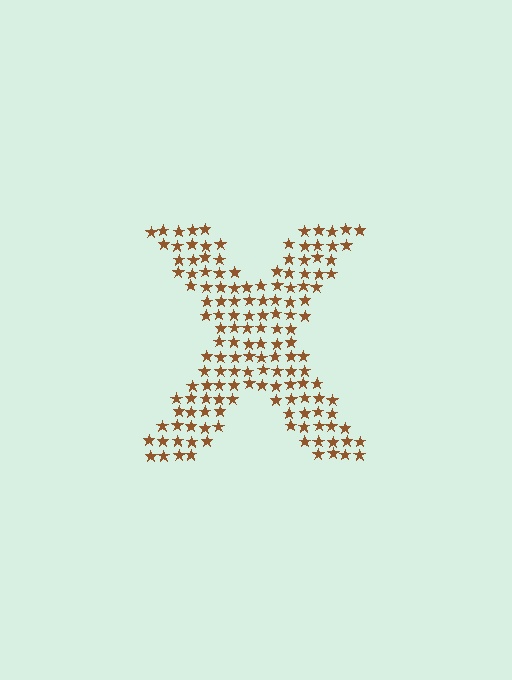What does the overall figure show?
The overall figure shows the letter X.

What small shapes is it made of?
It is made of small stars.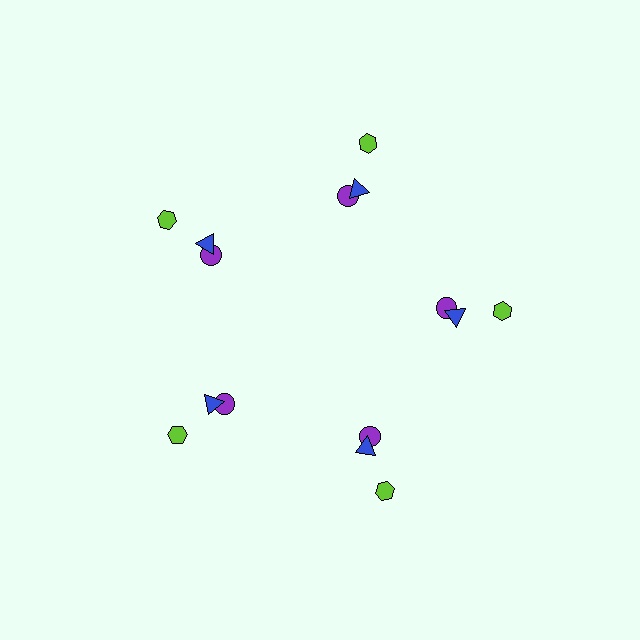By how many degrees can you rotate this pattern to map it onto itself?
The pattern maps onto itself every 72 degrees of rotation.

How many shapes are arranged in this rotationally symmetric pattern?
There are 15 shapes, arranged in 5 groups of 3.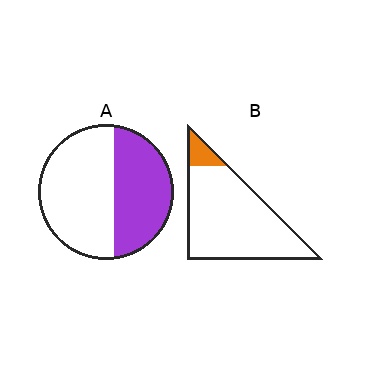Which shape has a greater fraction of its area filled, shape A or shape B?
Shape A.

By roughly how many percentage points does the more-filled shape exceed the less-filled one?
By roughly 35 percentage points (A over B).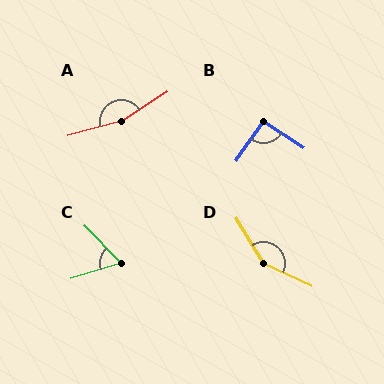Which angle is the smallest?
C, at approximately 63 degrees.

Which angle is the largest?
A, at approximately 162 degrees.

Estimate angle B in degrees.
Approximately 92 degrees.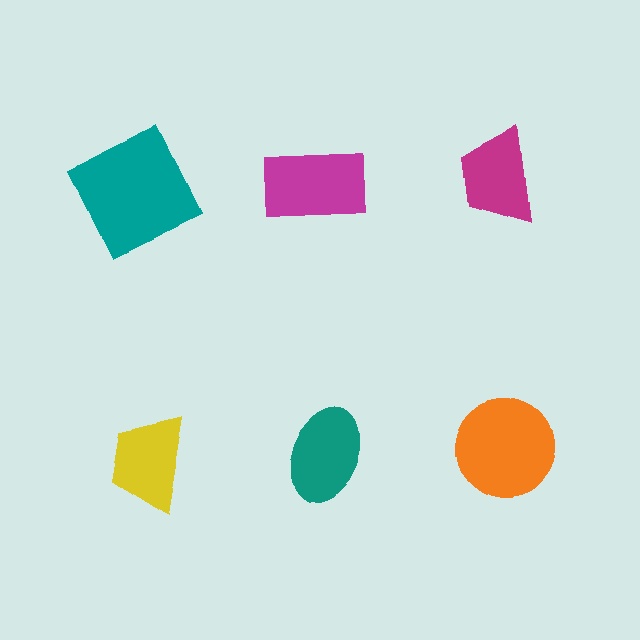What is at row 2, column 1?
A yellow trapezoid.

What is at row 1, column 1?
A teal square.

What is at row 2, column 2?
A teal ellipse.